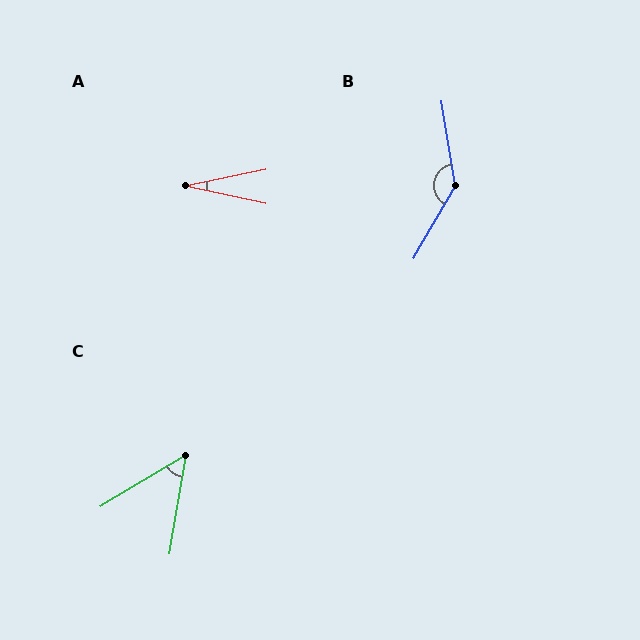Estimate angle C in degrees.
Approximately 49 degrees.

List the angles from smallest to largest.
A (24°), C (49°), B (141°).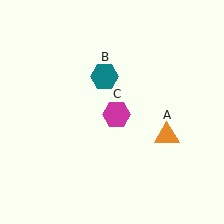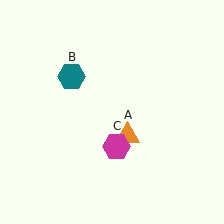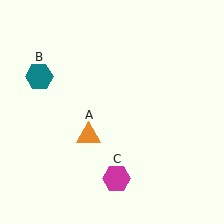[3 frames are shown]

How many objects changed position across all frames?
3 objects changed position: orange triangle (object A), teal hexagon (object B), magenta hexagon (object C).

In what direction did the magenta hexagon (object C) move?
The magenta hexagon (object C) moved down.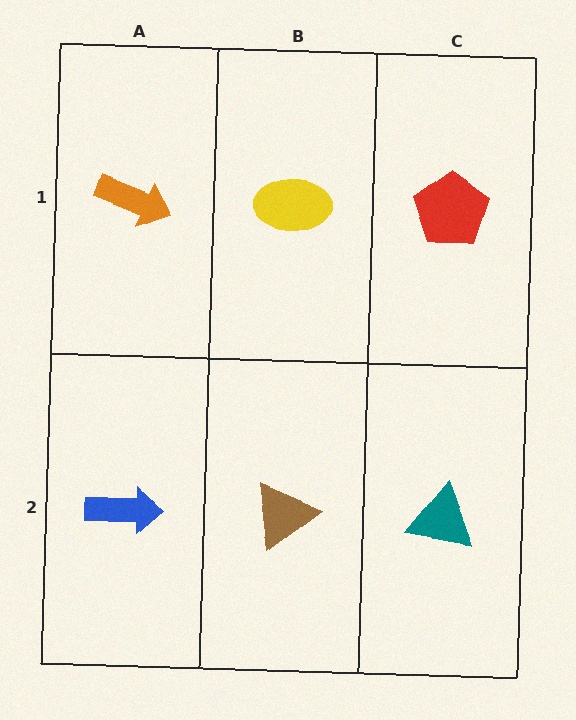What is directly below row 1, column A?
A blue arrow.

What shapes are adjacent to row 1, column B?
A brown triangle (row 2, column B), an orange arrow (row 1, column A), a red pentagon (row 1, column C).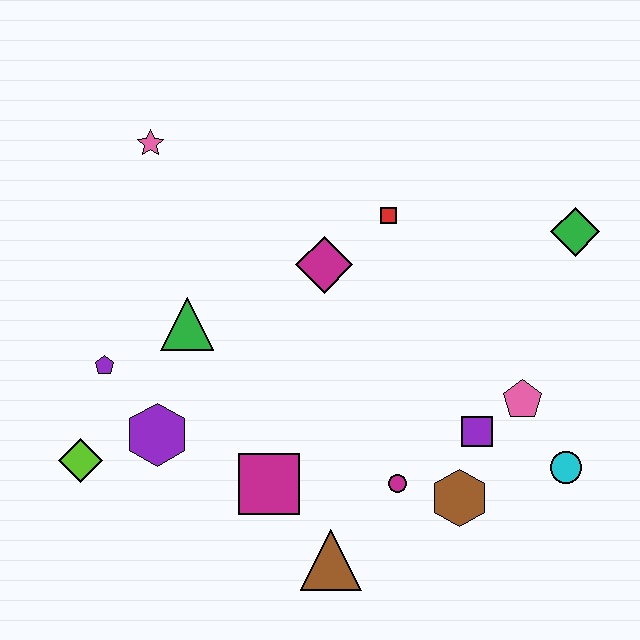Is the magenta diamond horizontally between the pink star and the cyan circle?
Yes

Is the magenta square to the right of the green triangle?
Yes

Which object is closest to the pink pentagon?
The purple square is closest to the pink pentagon.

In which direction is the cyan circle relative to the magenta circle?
The cyan circle is to the right of the magenta circle.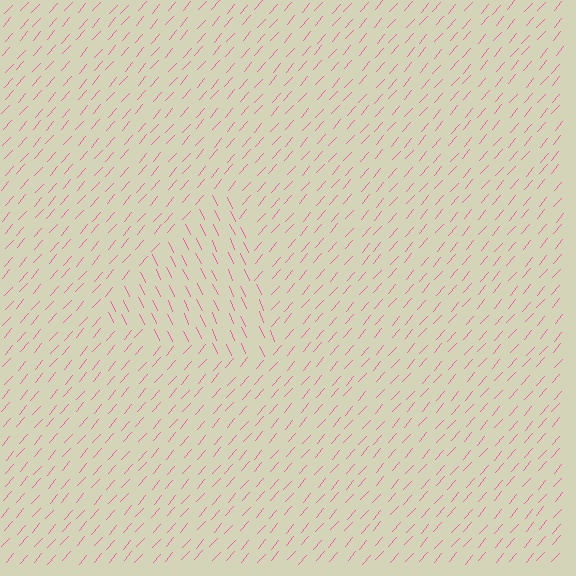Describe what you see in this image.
The image is filled with small pink line segments. A triangle region in the image has lines oriented differently from the surrounding lines, creating a visible texture boundary.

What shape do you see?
I see a triangle.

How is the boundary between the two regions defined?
The boundary is defined purely by a change in line orientation (approximately 66 degrees difference). All lines are the same color and thickness.